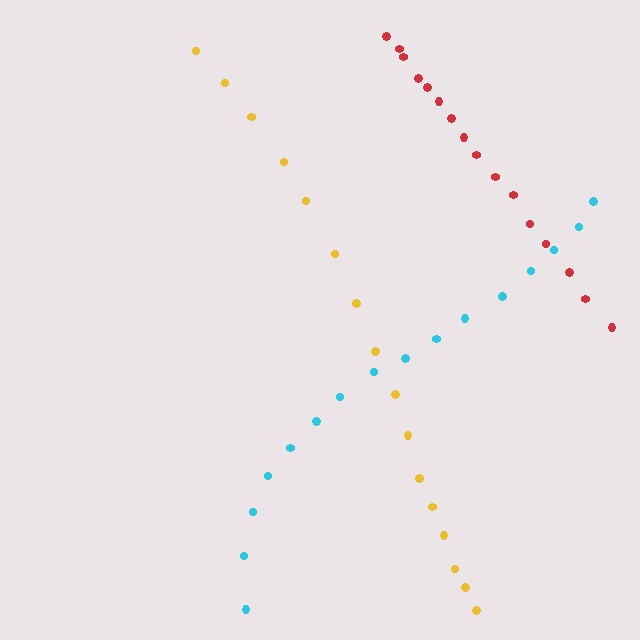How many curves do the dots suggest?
There are 3 distinct paths.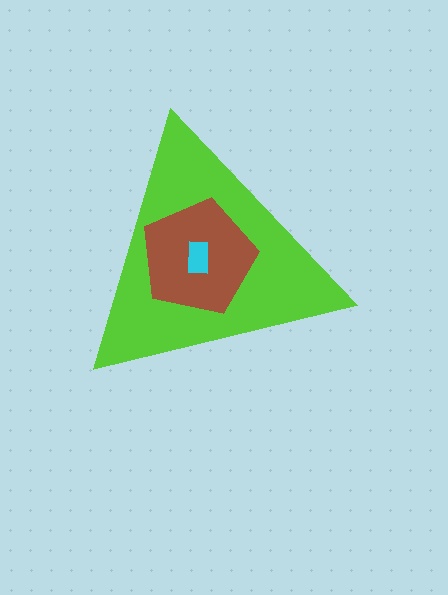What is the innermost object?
The cyan rectangle.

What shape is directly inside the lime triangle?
The brown pentagon.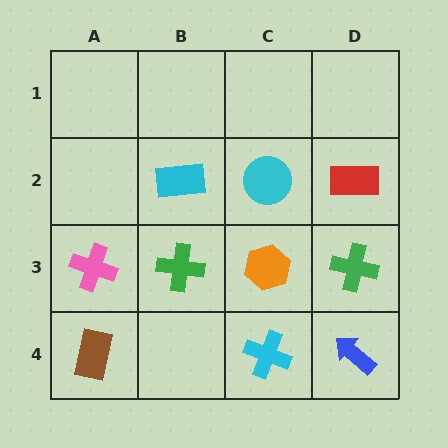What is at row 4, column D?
A blue arrow.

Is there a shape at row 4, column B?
No, that cell is empty.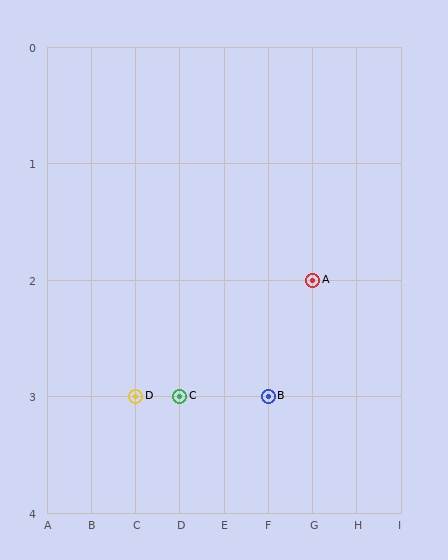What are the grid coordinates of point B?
Point B is at grid coordinates (F, 3).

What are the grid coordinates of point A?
Point A is at grid coordinates (G, 2).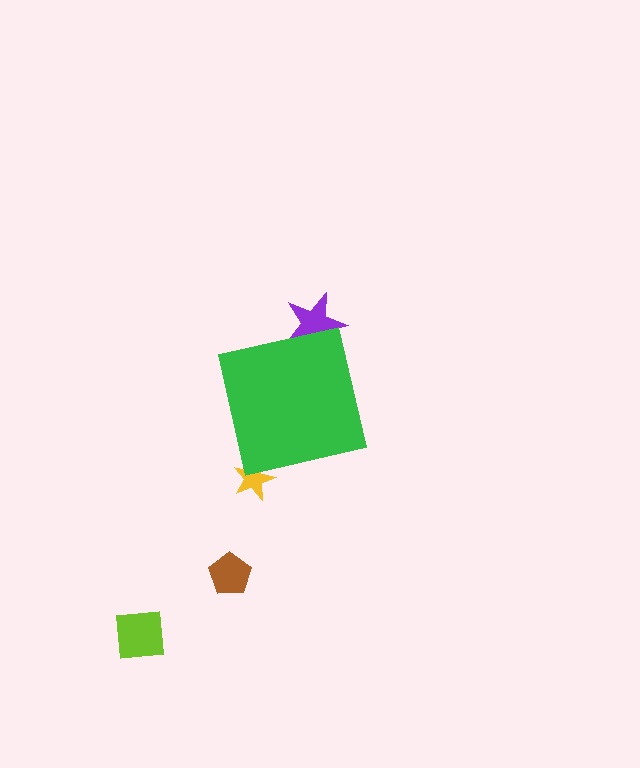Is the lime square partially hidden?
No, the lime square is fully visible.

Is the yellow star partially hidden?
Yes, the yellow star is partially hidden behind the green square.